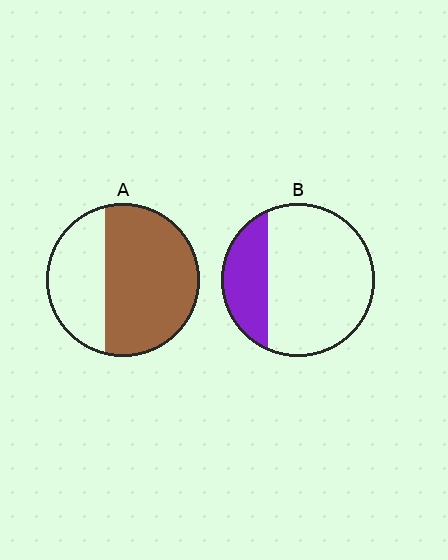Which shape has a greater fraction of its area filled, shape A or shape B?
Shape A.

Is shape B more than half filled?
No.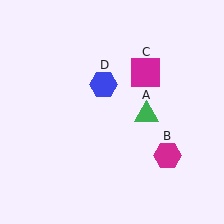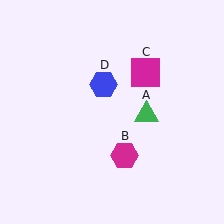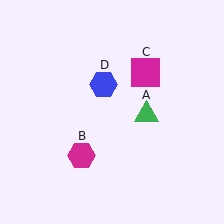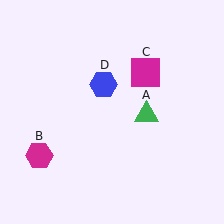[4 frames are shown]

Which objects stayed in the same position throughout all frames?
Green triangle (object A) and magenta square (object C) and blue hexagon (object D) remained stationary.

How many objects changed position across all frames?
1 object changed position: magenta hexagon (object B).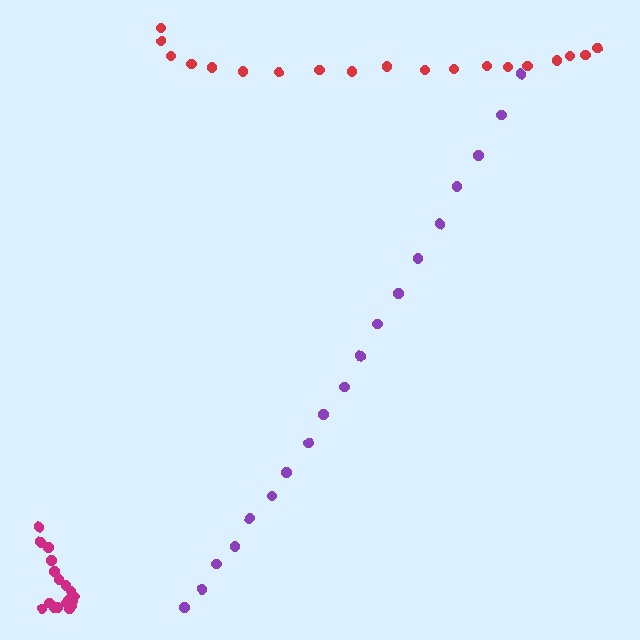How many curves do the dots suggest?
There are 3 distinct paths.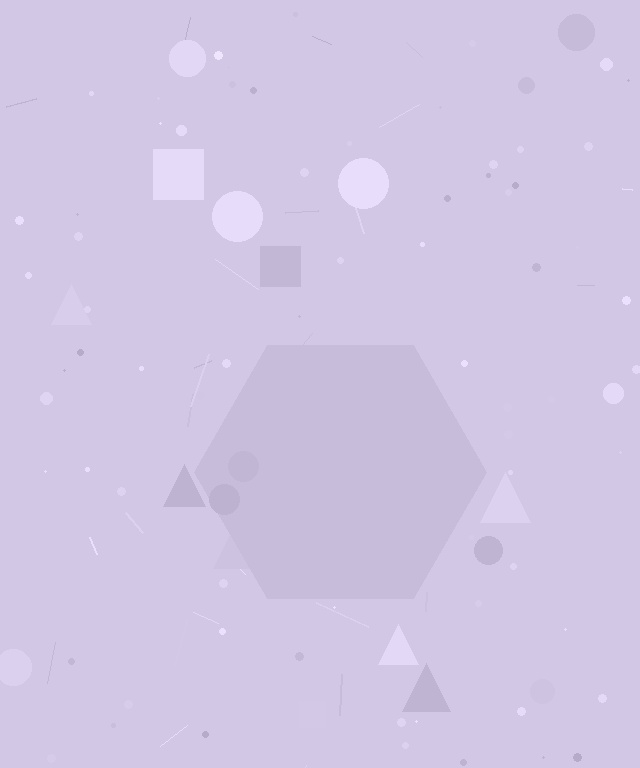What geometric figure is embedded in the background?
A hexagon is embedded in the background.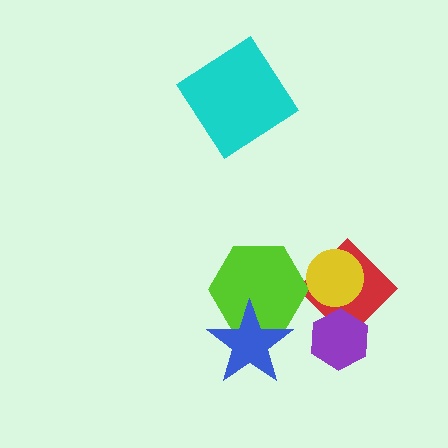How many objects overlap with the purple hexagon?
1 object overlaps with the purple hexagon.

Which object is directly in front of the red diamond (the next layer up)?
The lime hexagon is directly in front of the red diamond.